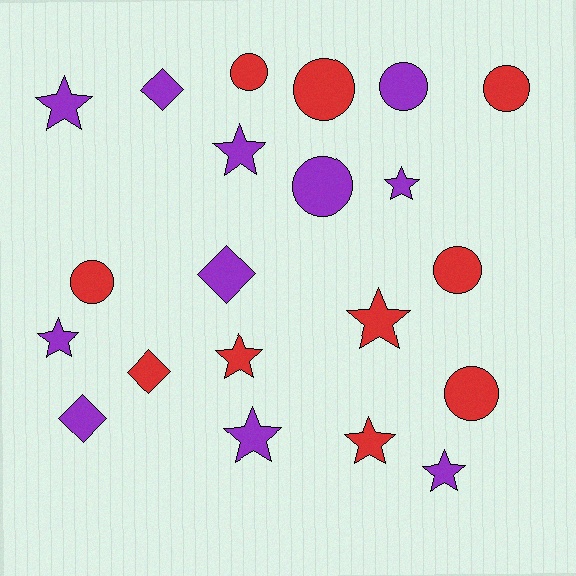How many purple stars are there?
There are 6 purple stars.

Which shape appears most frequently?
Star, with 9 objects.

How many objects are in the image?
There are 21 objects.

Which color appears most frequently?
Purple, with 11 objects.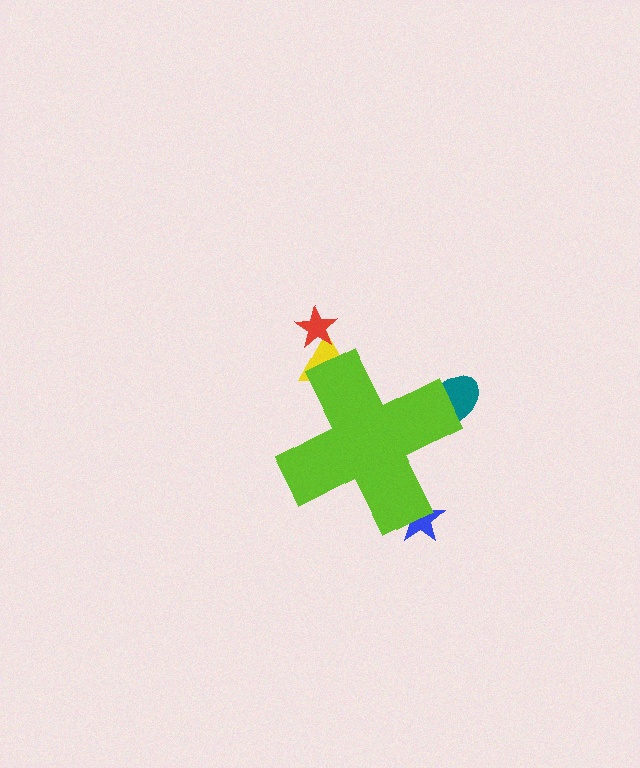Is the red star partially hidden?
No, the red star is fully visible.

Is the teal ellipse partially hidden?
Yes, the teal ellipse is partially hidden behind the lime cross.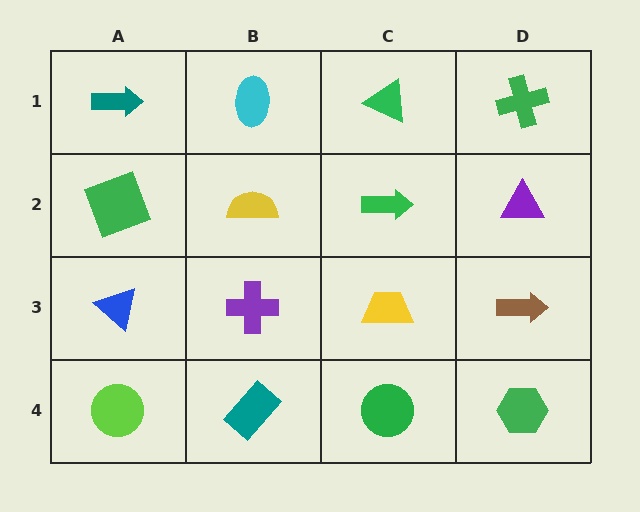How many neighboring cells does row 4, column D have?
2.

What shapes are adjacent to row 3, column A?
A green square (row 2, column A), a lime circle (row 4, column A), a purple cross (row 3, column B).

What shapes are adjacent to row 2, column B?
A cyan ellipse (row 1, column B), a purple cross (row 3, column B), a green square (row 2, column A), a green arrow (row 2, column C).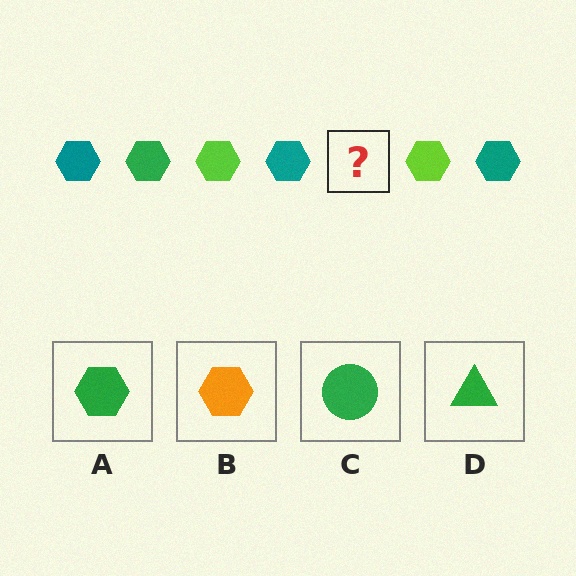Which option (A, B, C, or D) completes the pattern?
A.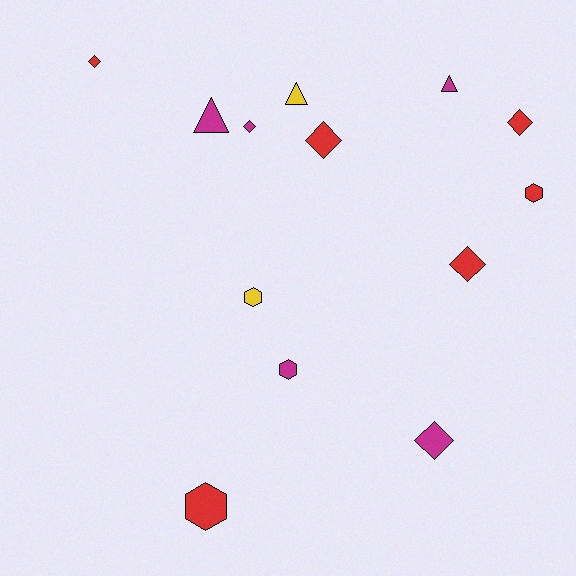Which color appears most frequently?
Red, with 6 objects.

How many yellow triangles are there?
There is 1 yellow triangle.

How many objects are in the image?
There are 13 objects.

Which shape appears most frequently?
Diamond, with 6 objects.